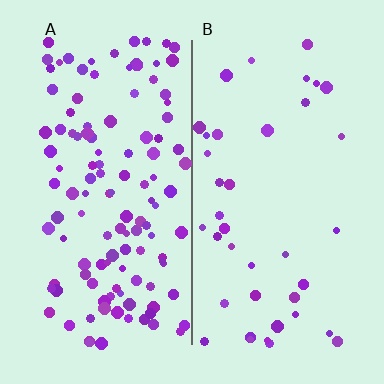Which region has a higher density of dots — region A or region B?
A (the left).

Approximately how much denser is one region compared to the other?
Approximately 2.9× — region A over region B.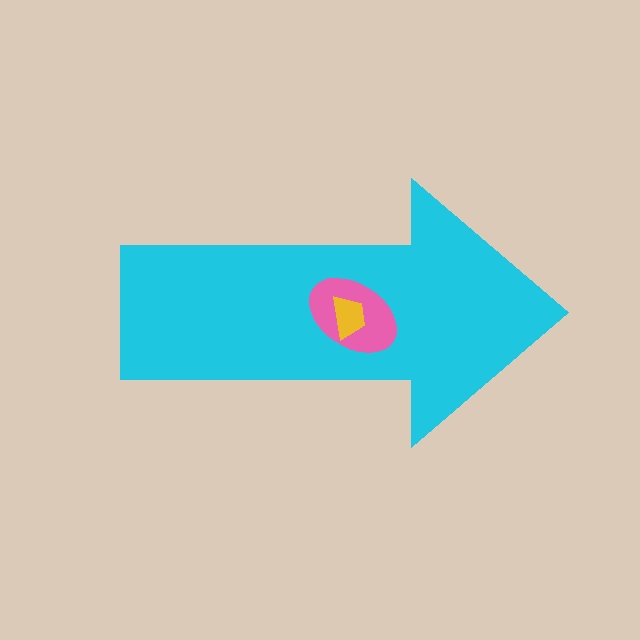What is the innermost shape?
The yellow trapezoid.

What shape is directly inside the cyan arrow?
The pink ellipse.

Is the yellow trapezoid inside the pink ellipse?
Yes.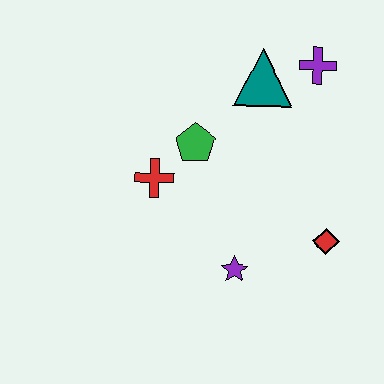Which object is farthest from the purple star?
The purple cross is farthest from the purple star.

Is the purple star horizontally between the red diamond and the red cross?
Yes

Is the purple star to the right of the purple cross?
No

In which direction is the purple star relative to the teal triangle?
The purple star is below the teal triangle.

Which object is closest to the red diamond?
The purple star is closest to the red diamond.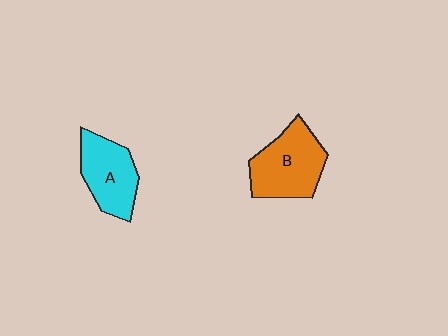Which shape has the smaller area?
Shape A (cyan).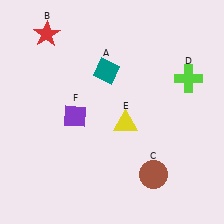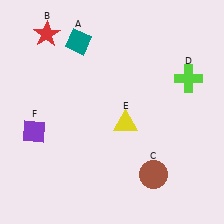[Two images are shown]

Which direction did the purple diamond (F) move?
The purple diamond (F) moved left.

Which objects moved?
The objects that moved are: the teal diamond (A), the purple diamond (F).